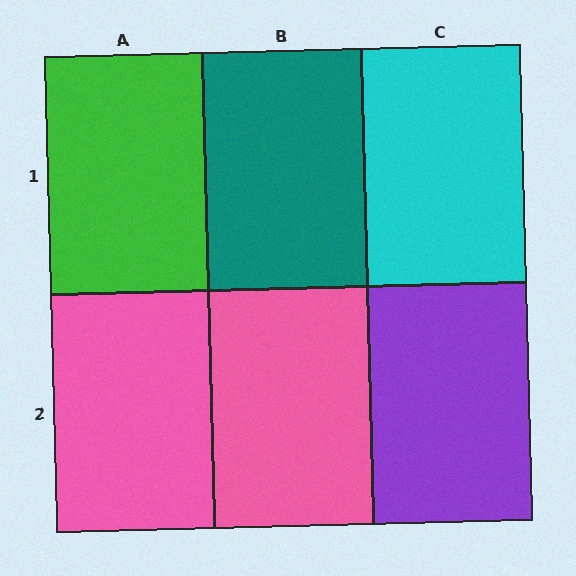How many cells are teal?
1 cell is teal.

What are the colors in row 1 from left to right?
Green, teal, cyan.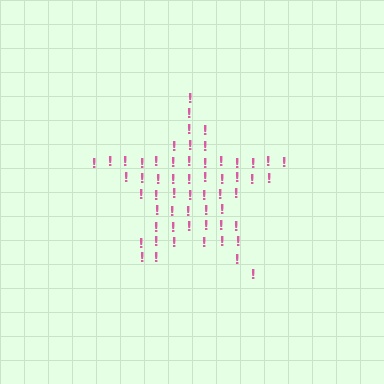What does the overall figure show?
The overall figure shows a star.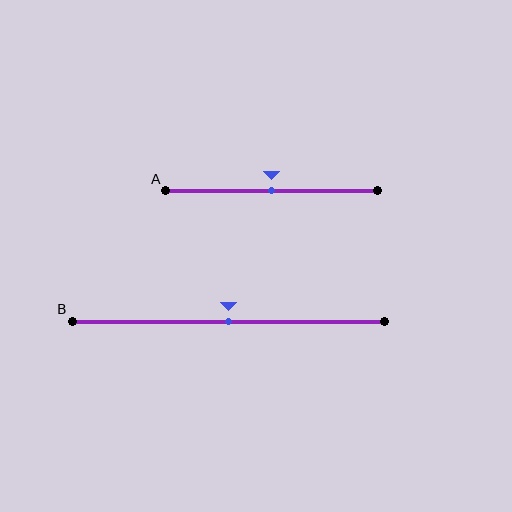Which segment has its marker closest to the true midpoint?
Segment A has its marker closest to the true midpoint.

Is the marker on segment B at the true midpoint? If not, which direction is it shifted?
Yes, the marker on segment B is at the true midpoint.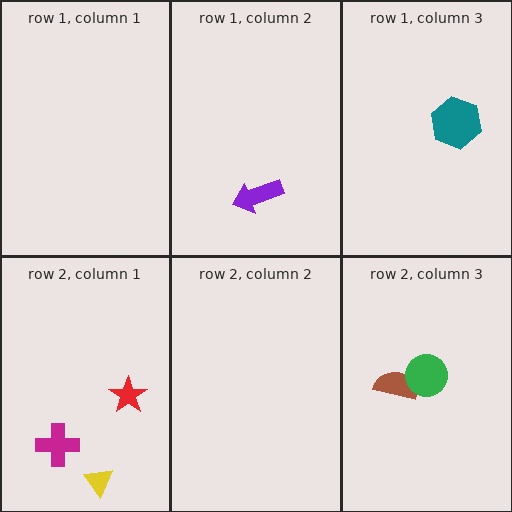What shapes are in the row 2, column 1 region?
The yellow triangle, the magenta cross, the red star.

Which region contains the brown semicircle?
The row 2, column 3 region.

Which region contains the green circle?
The row 2, column 3 region.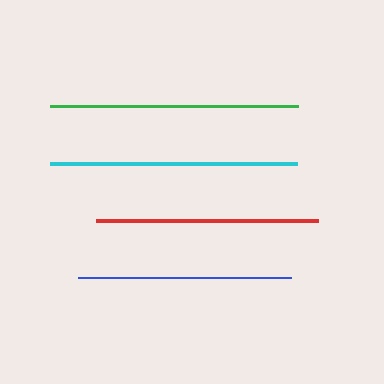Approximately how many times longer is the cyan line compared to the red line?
The cyan line is approximately 1.1 times the length of the red line.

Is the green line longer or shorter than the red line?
The green line is longer than the red line.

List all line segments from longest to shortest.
From longest to shortest: green, cyan, red, blue.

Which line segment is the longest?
The green line is the longest at approximately 248 pixels.